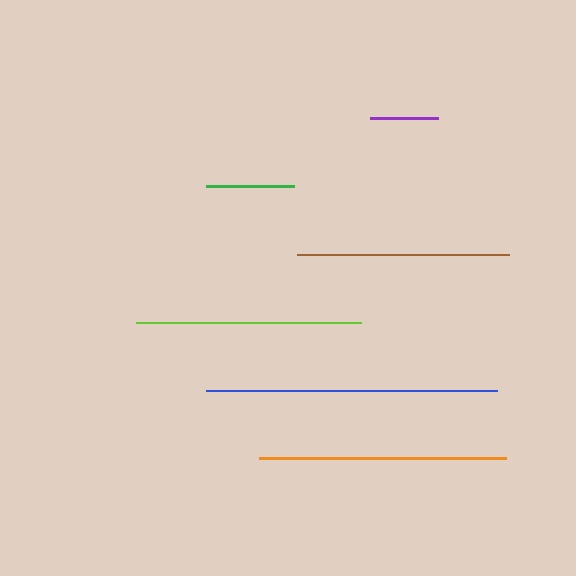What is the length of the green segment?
The green segment is approximately 88 pixels long.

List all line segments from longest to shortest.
From longest to shortest: blue, orange, lime, brown, green, purple.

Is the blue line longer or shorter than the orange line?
The blue line is longer than the orange line.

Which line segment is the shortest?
The purple line is the shortest at approximately 68 pixels.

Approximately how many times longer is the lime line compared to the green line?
The lime line is approximately 2.5 times the length of the green line.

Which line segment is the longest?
The blue line is the longest at approximately 291 pixels.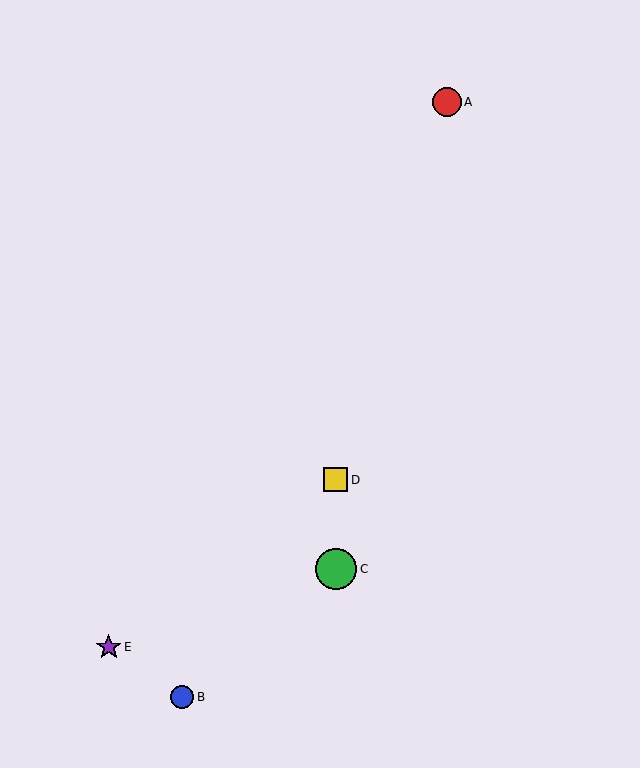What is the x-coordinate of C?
Object C is at x≈336.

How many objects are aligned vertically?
2 objects (C, D) are aligned vertically.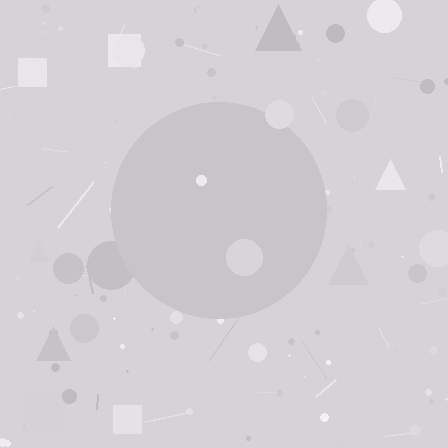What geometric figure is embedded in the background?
A circle is embedded in the background.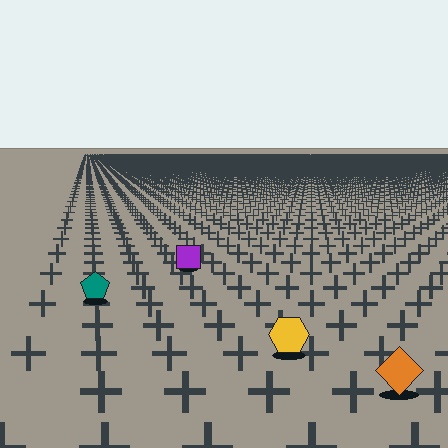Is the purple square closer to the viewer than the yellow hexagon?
No. The yellow hexagon is closer — you can tell from the texture gradient: the ground texture is coarser near it.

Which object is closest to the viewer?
The orange diamond is closest. The texture marks near it are larger and more spread out.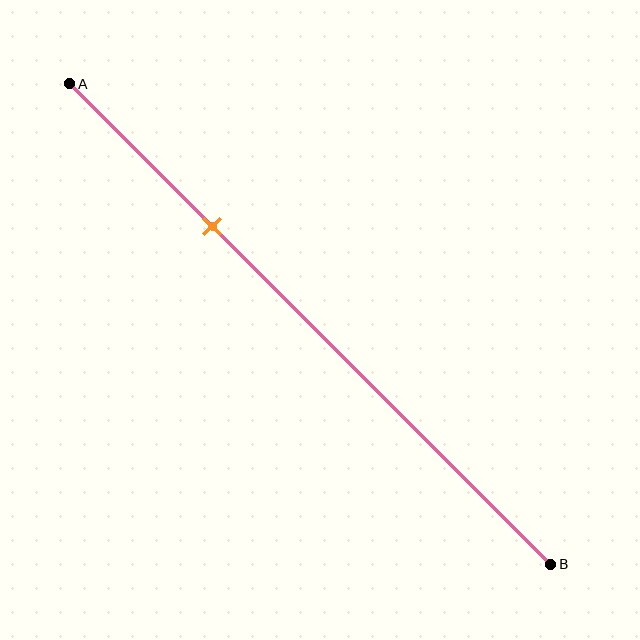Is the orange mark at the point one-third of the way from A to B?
No, the mark is at about 30% from A, not at the 33% one-third point.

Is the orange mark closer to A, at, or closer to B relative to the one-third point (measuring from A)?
The orange mark is closer to point A than the one-third point of segment AB.